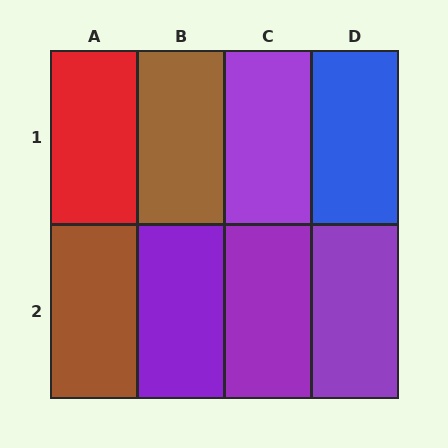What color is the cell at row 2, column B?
Purple.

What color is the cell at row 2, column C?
Purple.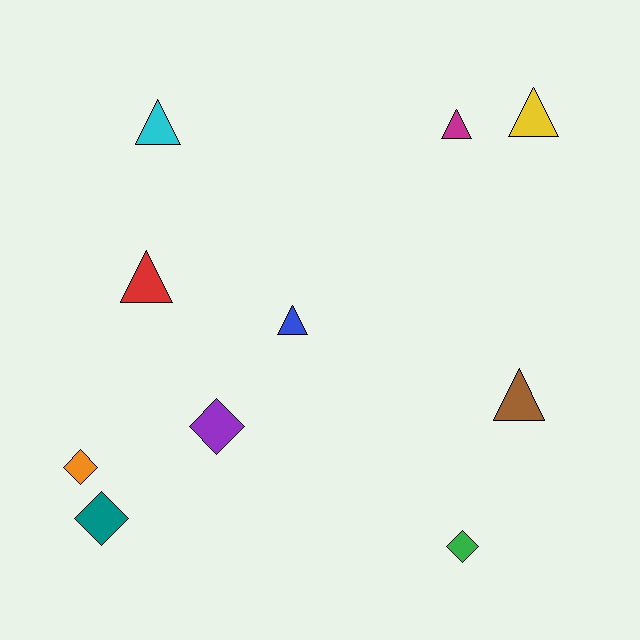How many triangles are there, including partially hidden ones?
There are 6 triangles.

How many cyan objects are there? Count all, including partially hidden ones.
There is 1 cyan object.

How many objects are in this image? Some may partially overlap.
There are 10 objects.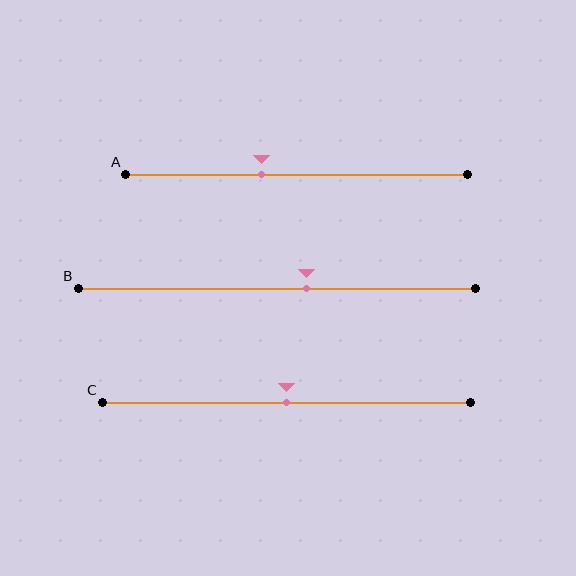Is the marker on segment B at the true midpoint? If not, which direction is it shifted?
No, the marker on segment B is shifted to the right by about 7% of the segment length.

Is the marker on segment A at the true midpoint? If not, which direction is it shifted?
No, the marker on segment A is shifted to the left by about 10% of the segment length.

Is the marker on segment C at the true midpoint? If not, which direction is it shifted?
Yes, the marker on segment C is at the true midpoint.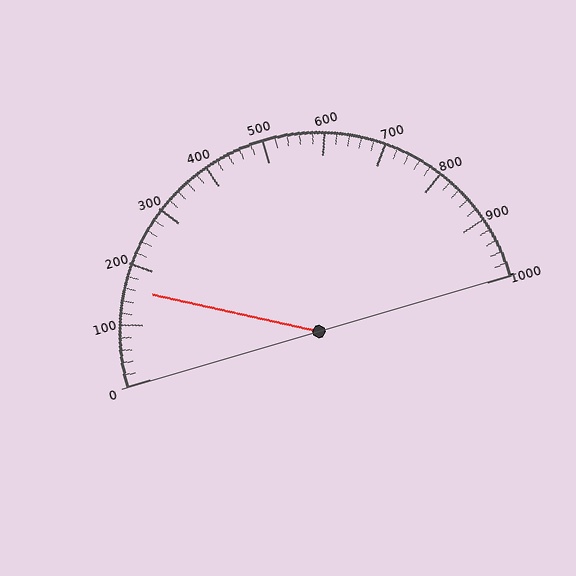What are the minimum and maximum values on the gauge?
The gauge ranges from 0 to 1000.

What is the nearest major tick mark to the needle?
The nearest major tick mark is 200.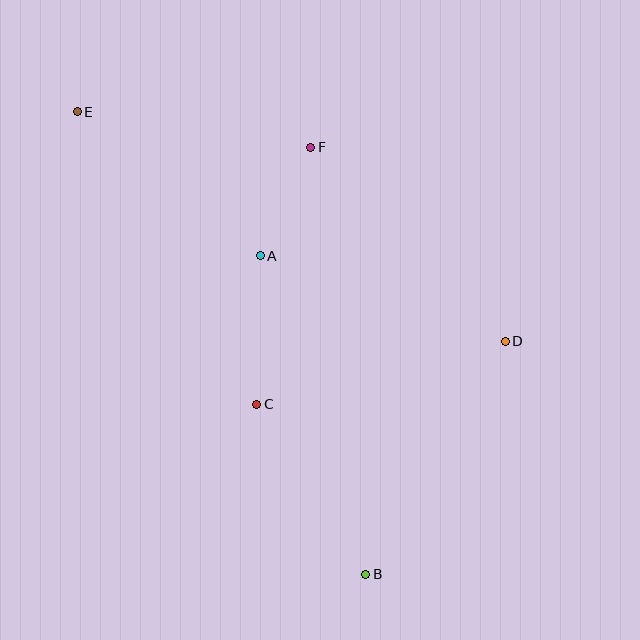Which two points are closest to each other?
Points A and F are closest to each other.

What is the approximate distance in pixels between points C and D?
The distance between C and D is approximately 256 pixels.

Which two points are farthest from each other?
Points B and E are farthest from each other.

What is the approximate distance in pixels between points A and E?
The distance between A and E is approximately 233 pixels.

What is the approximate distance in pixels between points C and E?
The distance between C and E is approximately 344 pixels.